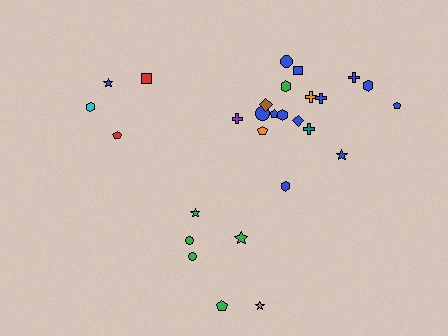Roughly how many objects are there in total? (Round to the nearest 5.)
Roughly 30 objects in total.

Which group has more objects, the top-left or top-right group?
The top-right group.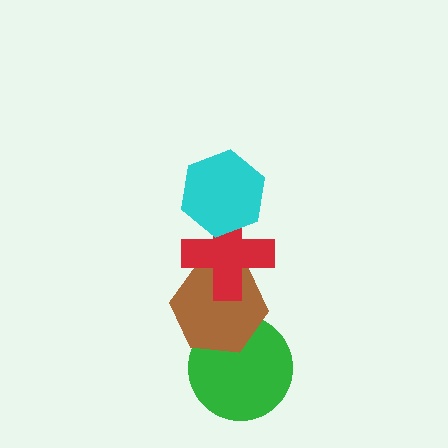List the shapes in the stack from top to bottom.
From top to bottom: the cyan hexagon, the red cross, the brown hexagon, the green circle.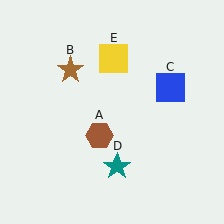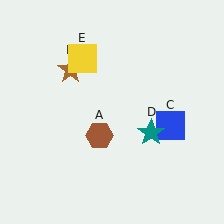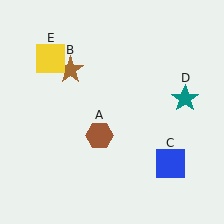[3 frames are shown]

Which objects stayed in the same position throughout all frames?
Brown hexagon (object A) and brown star (object B) remained stationary.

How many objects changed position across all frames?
3 objects changed position: blue square (object C), teal star (object D), yellow square (object E).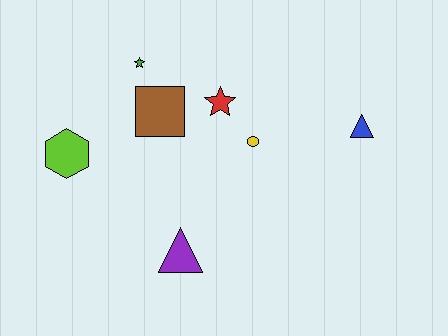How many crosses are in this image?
There are no crosses.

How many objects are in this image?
There are 7 objects.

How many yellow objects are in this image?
There is 1 yellow object.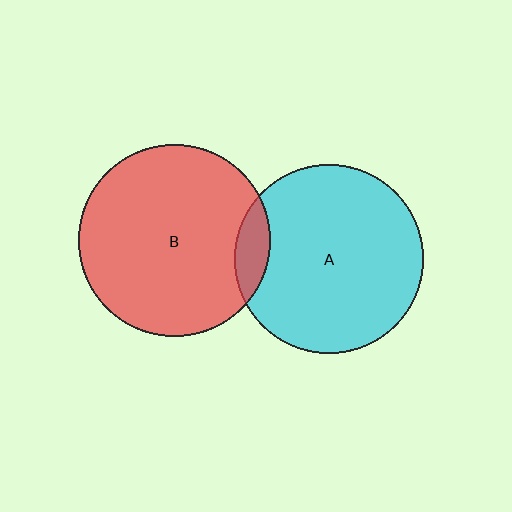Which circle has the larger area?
Circle B (red).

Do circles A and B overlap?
Yes.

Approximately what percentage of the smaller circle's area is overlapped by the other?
Approximately 10%.